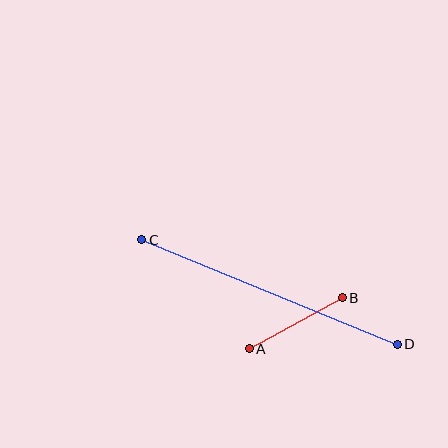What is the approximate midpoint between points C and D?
The midpoint is at approximately (270, 292) pixels.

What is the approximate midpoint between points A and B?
The midpoint is at approximately (296, 323) pixels.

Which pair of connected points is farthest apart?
Points C and D are farthest apart.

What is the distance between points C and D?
The distance is approximately 276 pixels.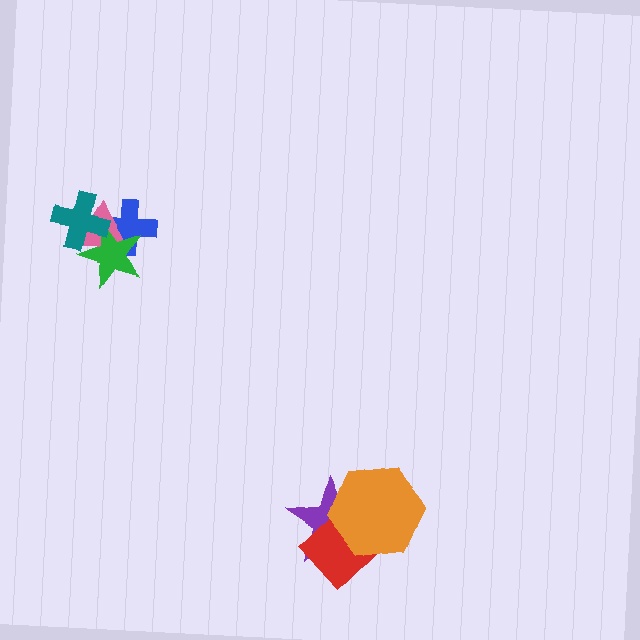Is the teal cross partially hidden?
No, no other shape covers it.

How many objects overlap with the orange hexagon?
2 objects overlap with the orange hexagon.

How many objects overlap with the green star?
3 objects overlap with the green star.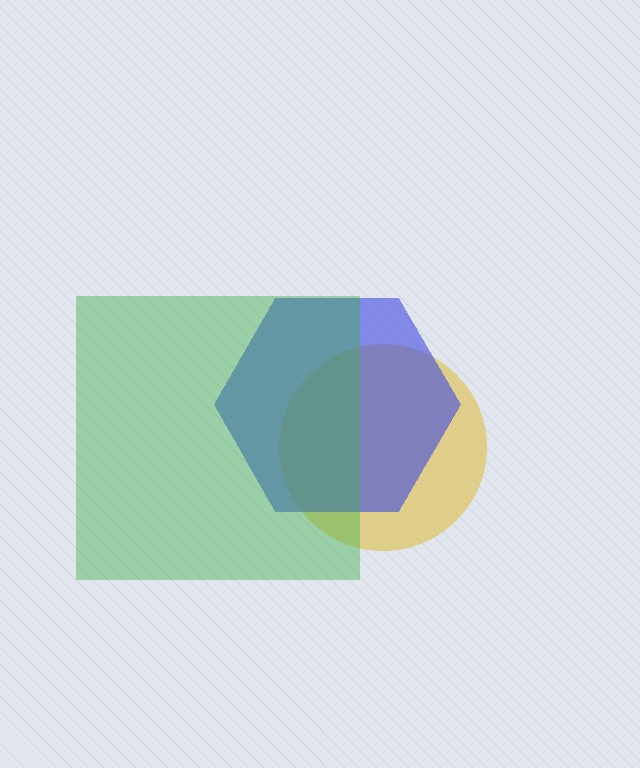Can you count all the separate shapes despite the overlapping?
Yes, there are 3 separate shapes.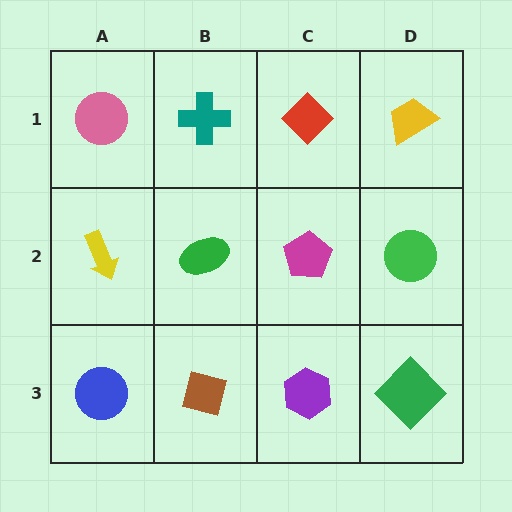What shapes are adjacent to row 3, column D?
A green circle (row 2, column D), a purple hexagon (row 3, column C).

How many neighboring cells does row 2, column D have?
3.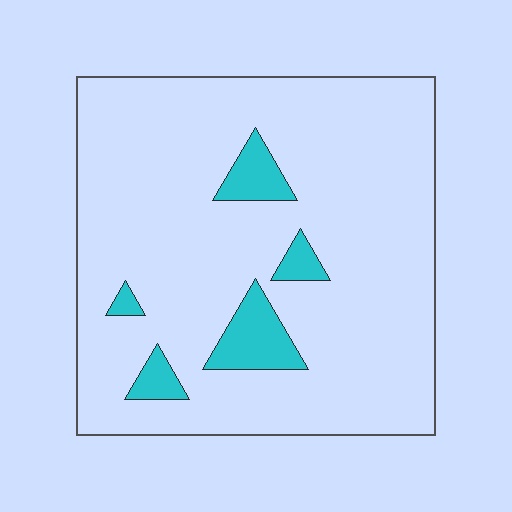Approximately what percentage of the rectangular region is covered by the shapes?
Approximately 10%.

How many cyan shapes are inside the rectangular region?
5.